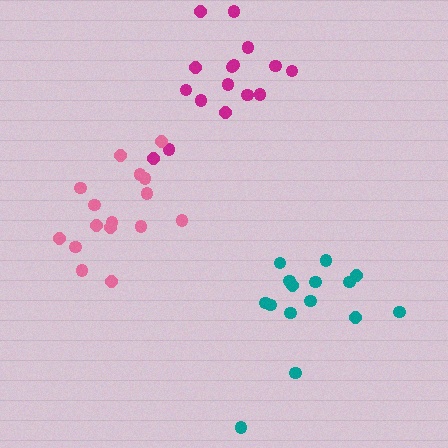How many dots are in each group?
Group 1: 15 dots, Group 2: 16 dots, Group 3: 16 dots (47 total).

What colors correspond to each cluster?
The clusters are colored: teal, magenta, pink.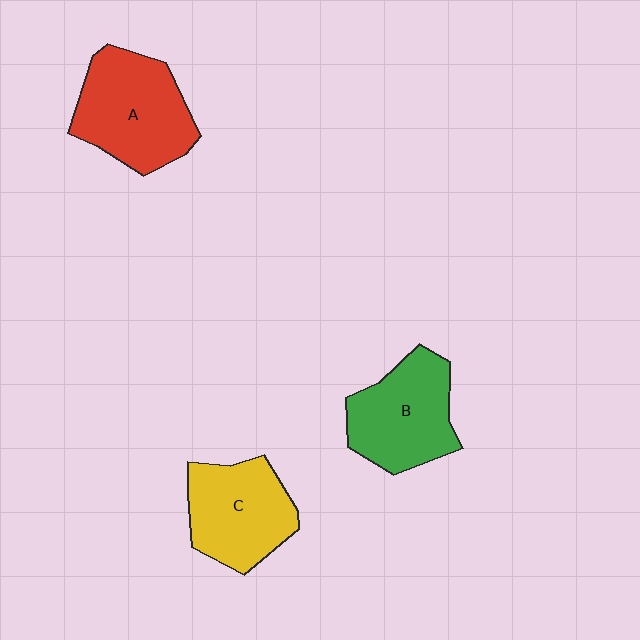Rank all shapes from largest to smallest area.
From largest to smallest: A (red), B (green), C (yellow).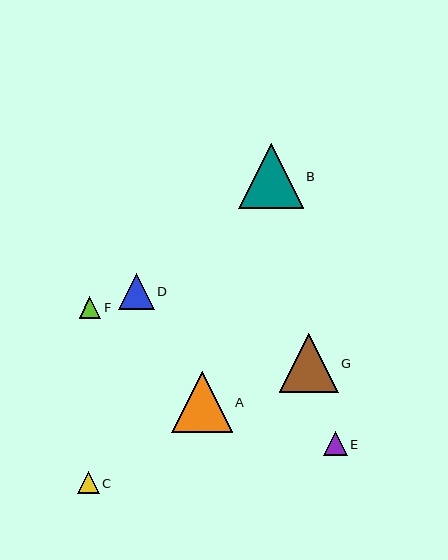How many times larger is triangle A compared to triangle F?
Triangle A is approximately 2.8 times the size of triangle F.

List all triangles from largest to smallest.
From largest to smallest: B, A, G, D, E, C, F.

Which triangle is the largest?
Triangle B is the largest with a size of approximately 65 pixels.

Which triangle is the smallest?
Triangle F is the smallest with a size of approximately 22 pixels.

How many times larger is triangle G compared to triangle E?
Triangle G is approximately 2.5 times the size of triangle E.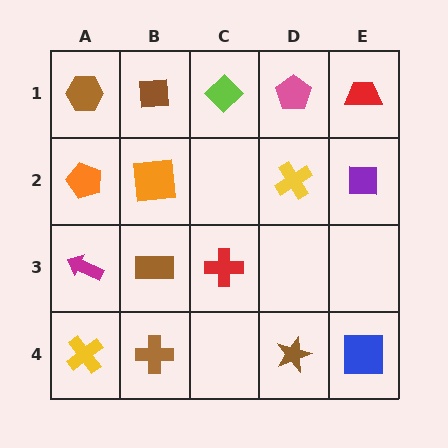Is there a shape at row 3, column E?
No, that cell is empty.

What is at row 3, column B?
A brown rectangle.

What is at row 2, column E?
A purple square.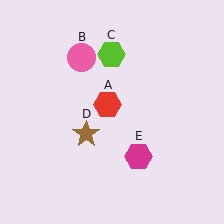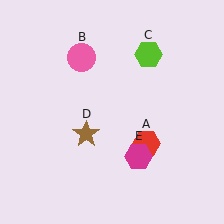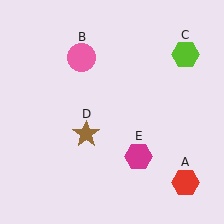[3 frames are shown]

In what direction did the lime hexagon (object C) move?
The lime hexagon (object C) moved right.